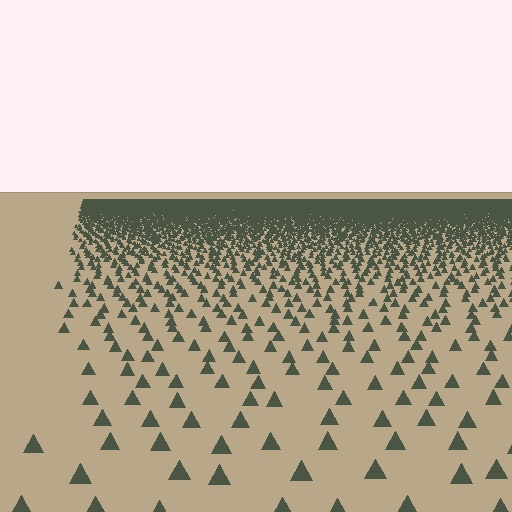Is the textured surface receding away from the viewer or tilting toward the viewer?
The surface is receding away from the viewer. Texture elements get smaller and denser toward the top.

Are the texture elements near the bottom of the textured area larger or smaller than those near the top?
Larger. Near the bottom, elements are closer to the viewer and appear at a bigger on-screen size.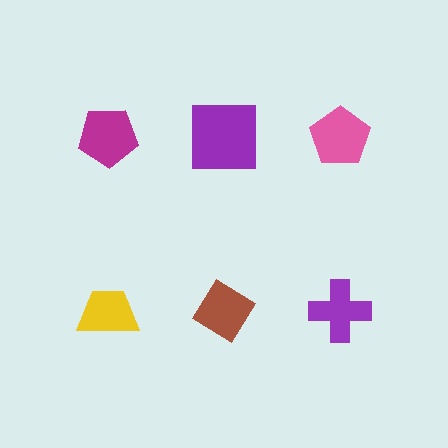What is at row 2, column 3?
A purple cross.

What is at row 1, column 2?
A purple square.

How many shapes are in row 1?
3 shapes.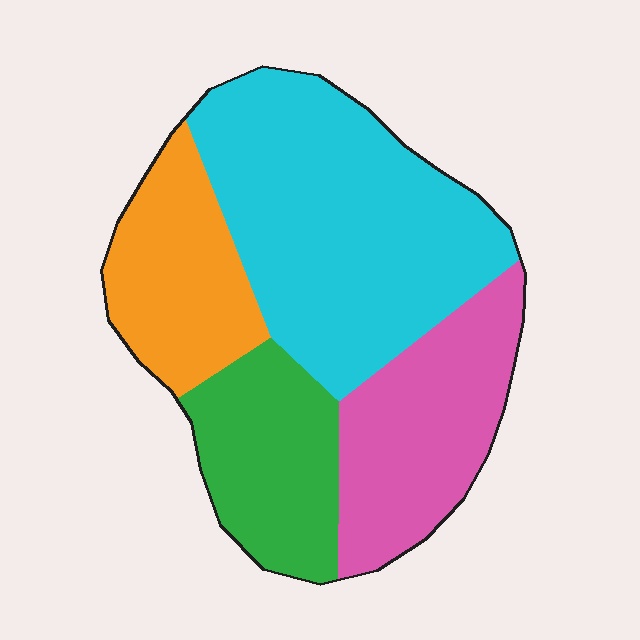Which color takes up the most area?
Cyan, at roughly 40%.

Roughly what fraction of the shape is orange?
Orange covers about 20% of the shape.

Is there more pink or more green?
Pink.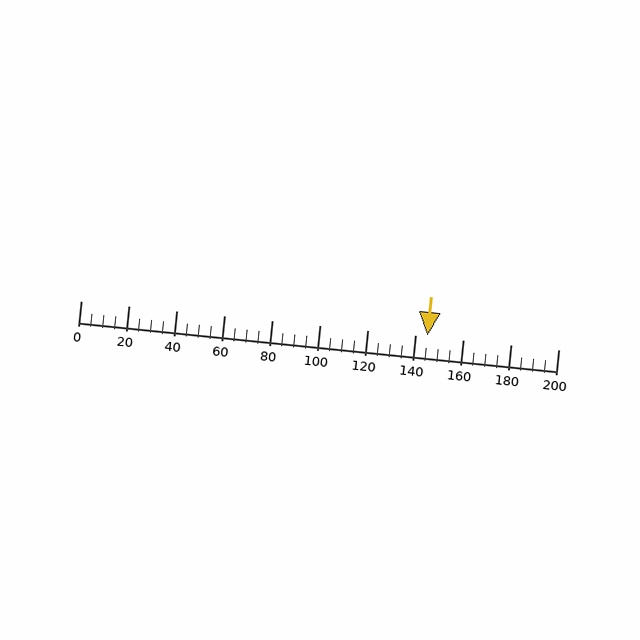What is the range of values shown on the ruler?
The ruler shows values from 0 to 200.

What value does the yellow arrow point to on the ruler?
The yellow arrow points to approximately 145.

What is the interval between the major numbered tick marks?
The major tick marks are spaced 20 units apart.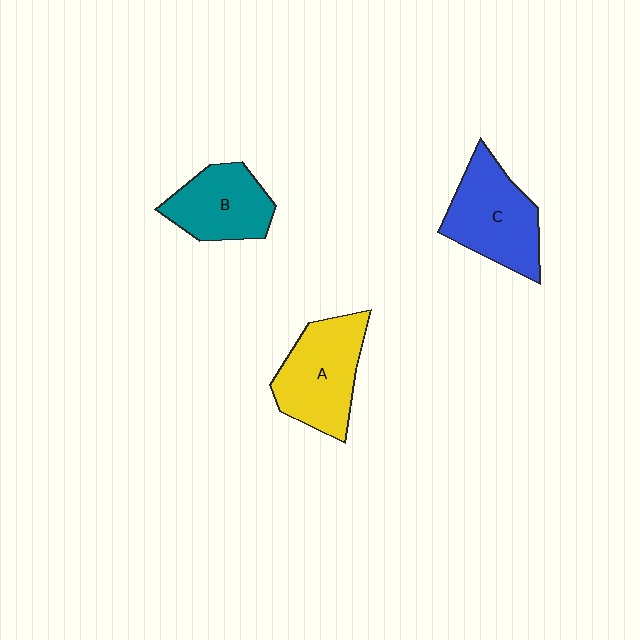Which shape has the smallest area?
Shape B (teal).